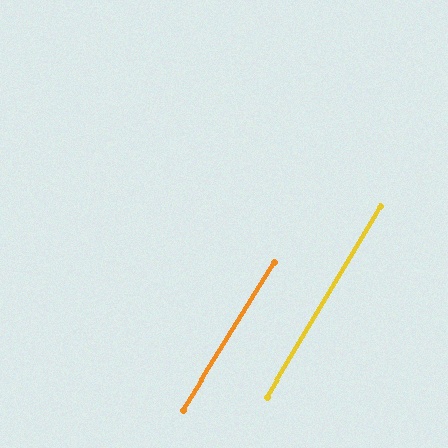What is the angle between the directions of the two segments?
Approximately 1 degree.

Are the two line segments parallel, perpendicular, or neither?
Parallel — their directions differ by only 0.7°.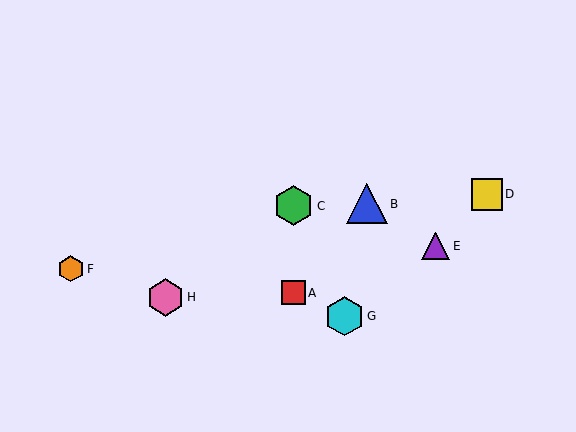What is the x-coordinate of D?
Object D is at x≈487.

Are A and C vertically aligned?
Yes, both are at x≈294.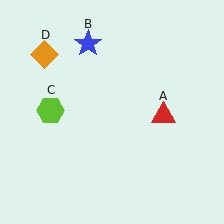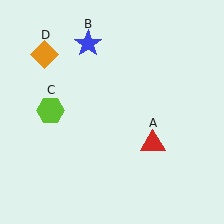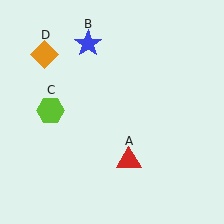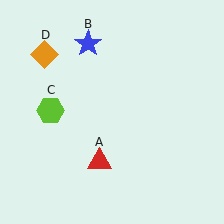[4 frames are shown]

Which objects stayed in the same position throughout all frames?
Blue star (object B) and lime hexagon (object C) and orange diamond (object D) remained stationary.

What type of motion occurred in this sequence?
The red triangle (object A) rotated clockwise around the center of the scene.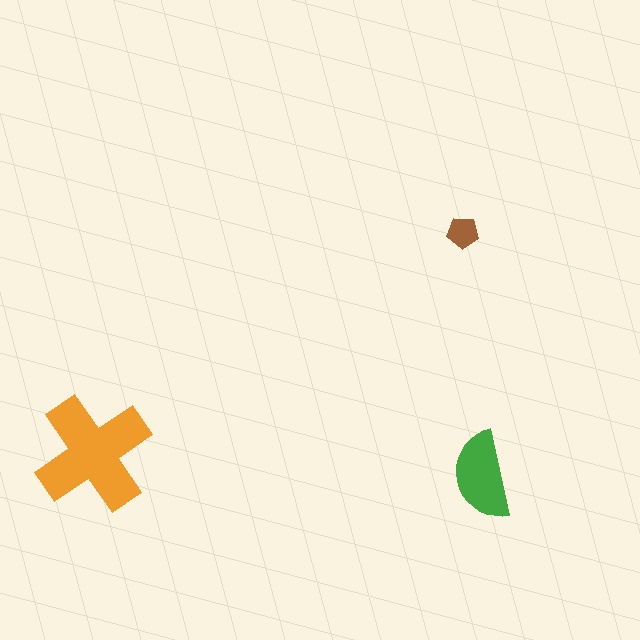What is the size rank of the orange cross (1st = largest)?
1st.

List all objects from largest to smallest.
The orange cross, the green semicircle, the brown pentagon.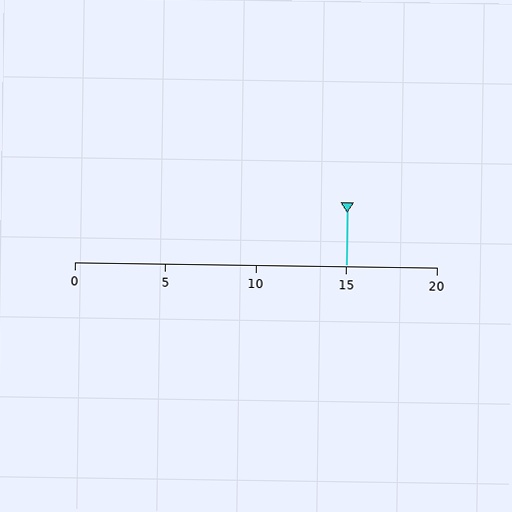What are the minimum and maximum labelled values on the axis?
The axis runs from 0 to 20.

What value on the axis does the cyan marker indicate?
The marker indicates approximately 15.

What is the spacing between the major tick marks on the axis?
The major ticks are spaced 5 apart.